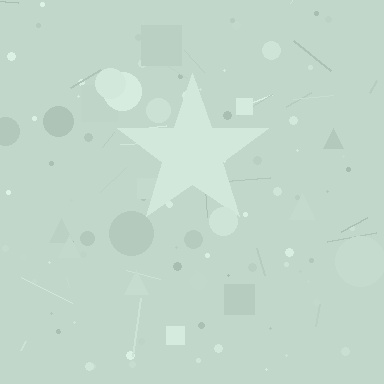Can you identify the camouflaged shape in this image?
The camouflaged shape is a star.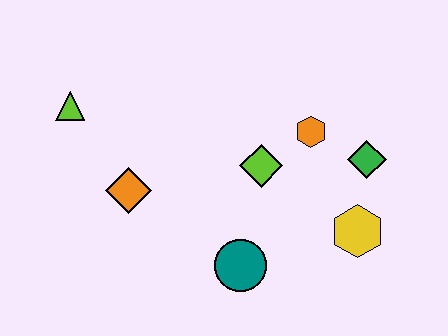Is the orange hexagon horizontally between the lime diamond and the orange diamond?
No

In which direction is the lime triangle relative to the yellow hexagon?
The lime triangle is to the left of the yellow hexagon.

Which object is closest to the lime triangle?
The orange diamond is closest to the lime triangle.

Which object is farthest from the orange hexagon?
The lime triangle is farthest from the orange hexagon.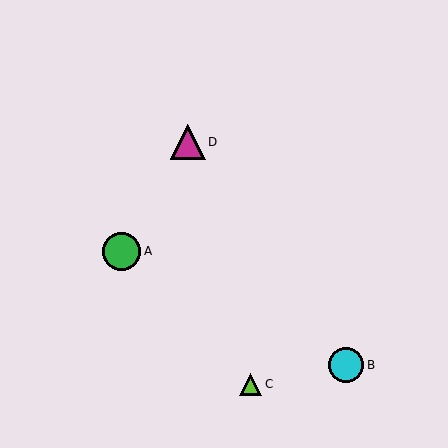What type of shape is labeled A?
Shape A is a green circle.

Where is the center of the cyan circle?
The center of the cyan circle is at (346, 365).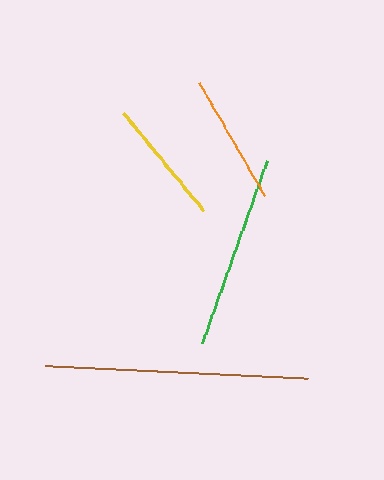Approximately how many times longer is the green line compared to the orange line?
The green line is approximately 1.5 times the length of the orange line.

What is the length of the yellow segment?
The yellow segment is approximately 127 pixels long.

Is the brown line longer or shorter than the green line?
The brown line is longer than the green line.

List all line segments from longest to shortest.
From longest to shortest: brown, green, orange, yellow.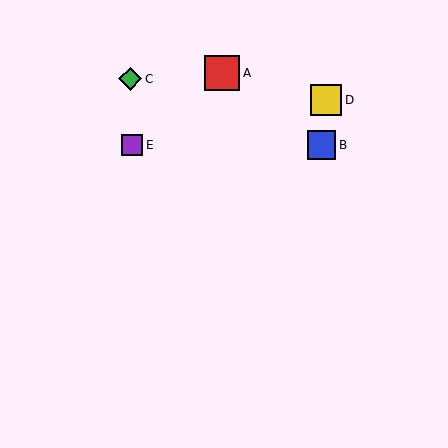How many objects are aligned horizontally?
2 objects (B, E) are aligned horizontally.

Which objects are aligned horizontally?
Objects B, E are aligned horizontally.